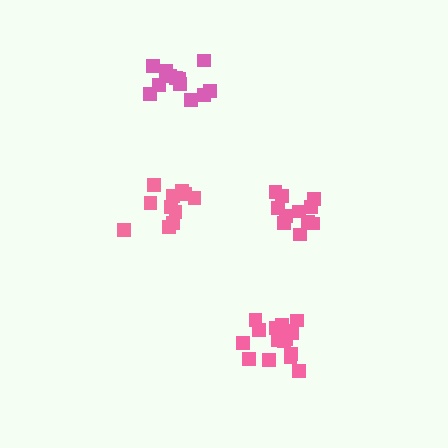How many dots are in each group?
Group 1: 16 dots, Group 2: 12 dots, Group 3: 11 dots, Group 4: 13 dots (52 total).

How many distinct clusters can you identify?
There are 4 distinct clusters.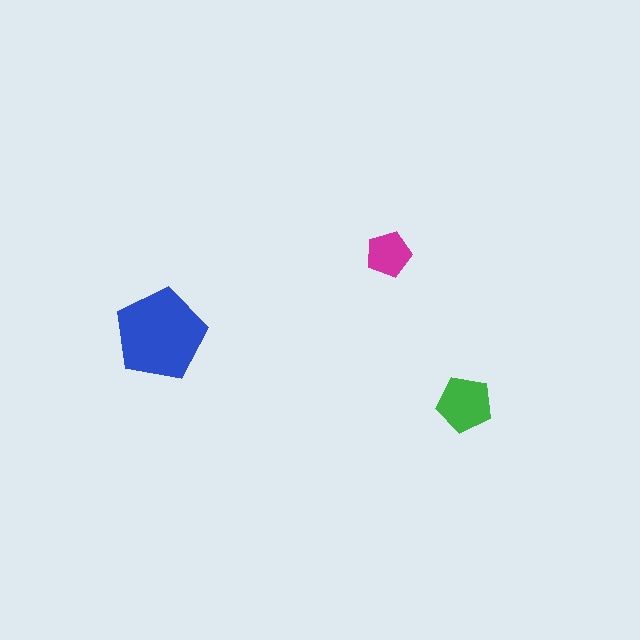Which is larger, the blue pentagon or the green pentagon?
The blue one.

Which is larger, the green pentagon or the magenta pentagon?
The green one.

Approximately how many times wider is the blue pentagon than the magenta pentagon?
About 2 times wider.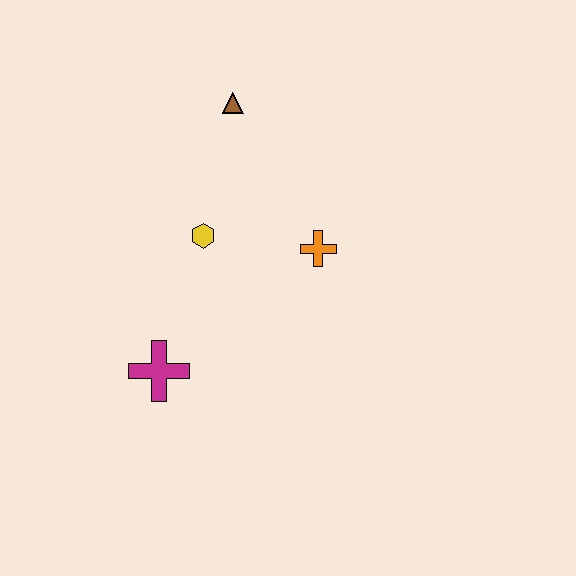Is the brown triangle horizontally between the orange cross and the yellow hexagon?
Yes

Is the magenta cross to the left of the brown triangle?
Yes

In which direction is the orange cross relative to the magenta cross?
The orange cross is to the right of the magenta cross.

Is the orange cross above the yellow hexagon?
No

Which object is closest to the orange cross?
The yellow hexagon is closest to the orange cross.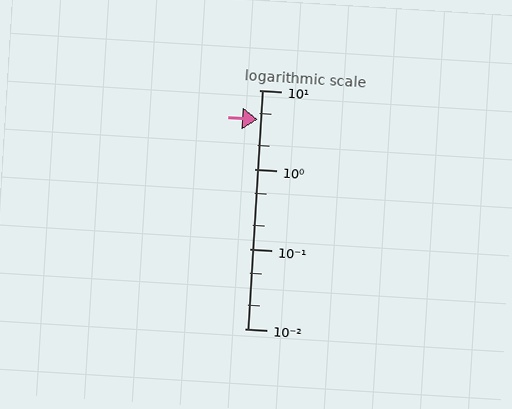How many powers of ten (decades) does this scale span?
The scale spans 3 decades, from 0.01 to 10.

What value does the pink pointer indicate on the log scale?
The pointer indicates approximately 4.3.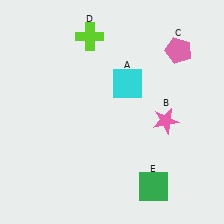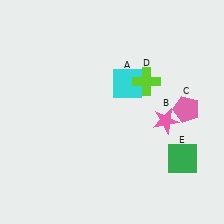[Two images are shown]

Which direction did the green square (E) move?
The green square (E) moved right.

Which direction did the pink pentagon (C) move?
The pink pentagon (C) moved down.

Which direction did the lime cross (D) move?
The lime cross (D) moved right.